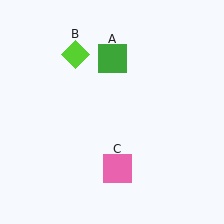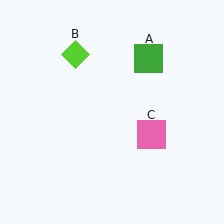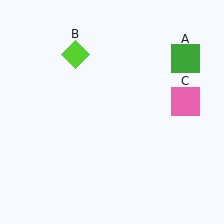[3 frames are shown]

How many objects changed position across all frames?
2 objects changed position: green square (object A), pink square (object C).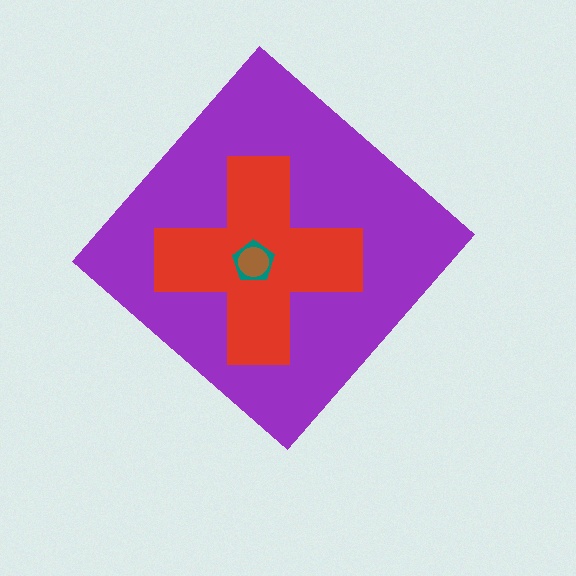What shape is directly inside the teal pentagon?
The brown circle.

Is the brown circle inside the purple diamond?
Yes.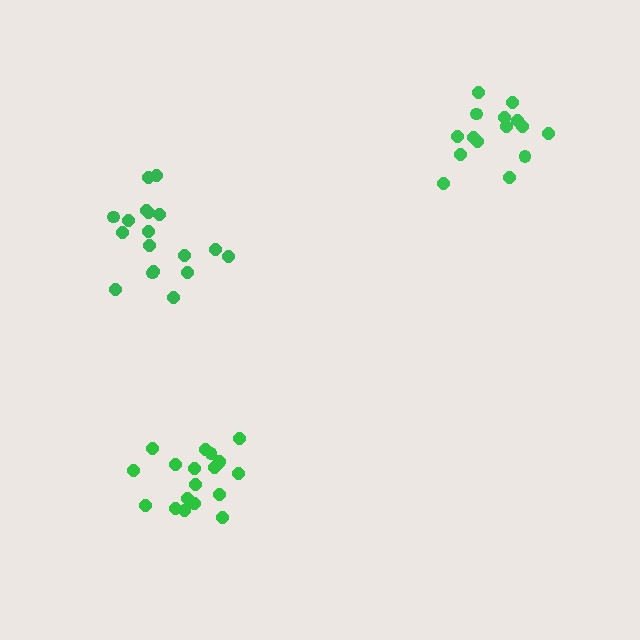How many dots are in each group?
Group 1: 18 dots, Group 2: 19 dots, Group 3: 15 dots (52 total).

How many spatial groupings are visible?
There are 3 spatial groupings.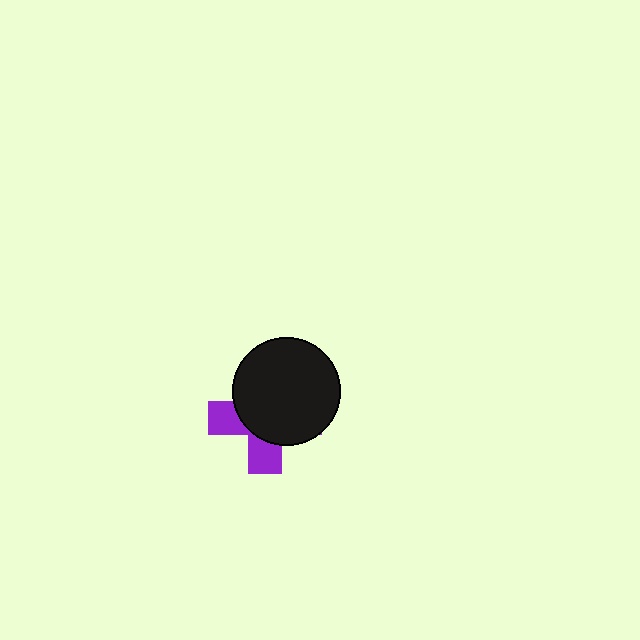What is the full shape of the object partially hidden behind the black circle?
The partially hidden object is a purple cross.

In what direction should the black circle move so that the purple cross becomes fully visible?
The black circle should move toward the upper-right. That is the shortest direction to clear the overlap and leave the purple cross fully visible.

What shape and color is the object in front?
The object in front is a black circle.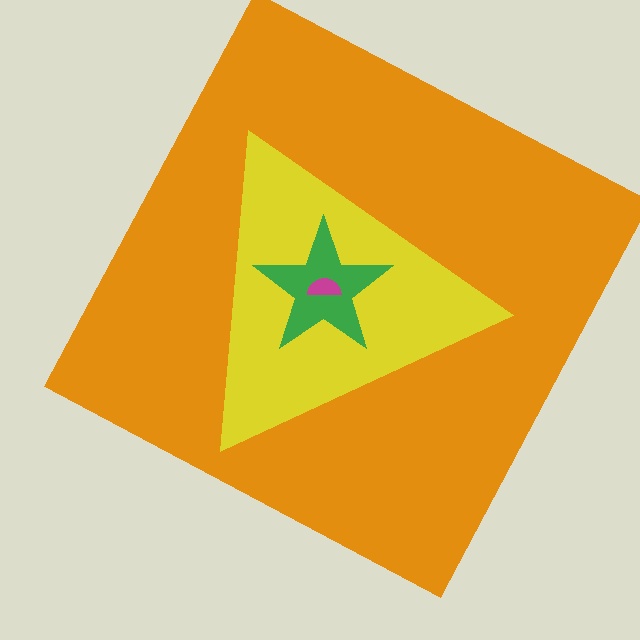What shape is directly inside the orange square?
The yellow triangle.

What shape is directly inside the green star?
The magenta semicircle.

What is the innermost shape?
The magenta semicircle.